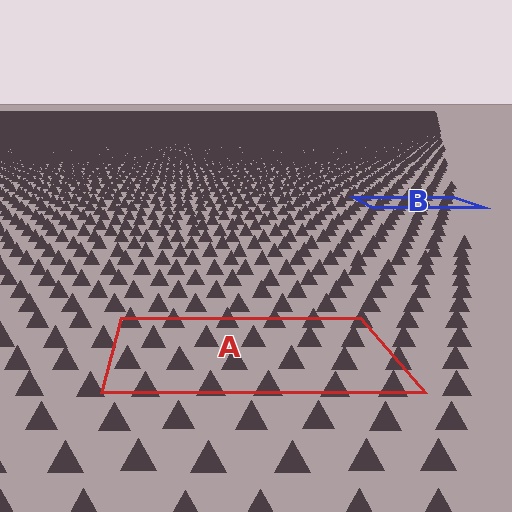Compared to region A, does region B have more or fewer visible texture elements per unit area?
Region B has more texture elements per unit area — they are packed more densely because it is farther away.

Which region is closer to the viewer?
Region A is closer. The texture elements there are larger and more spread out.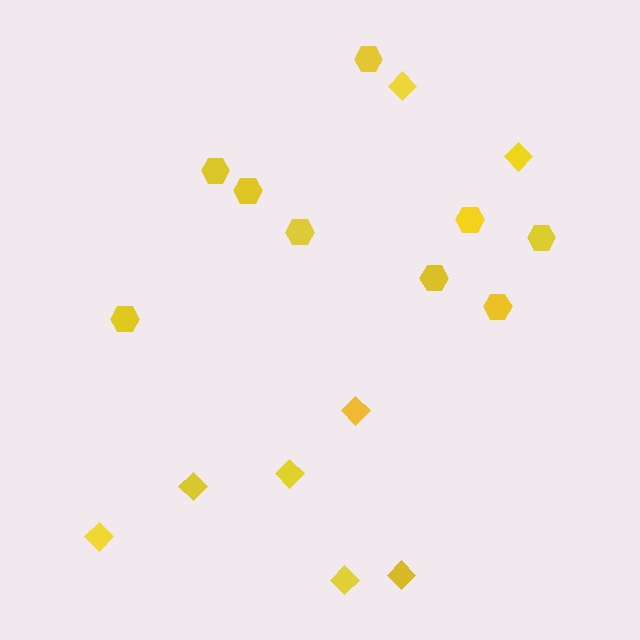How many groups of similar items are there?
There are 2 groups: one group of diamonds (8) and one group of hexagons (9).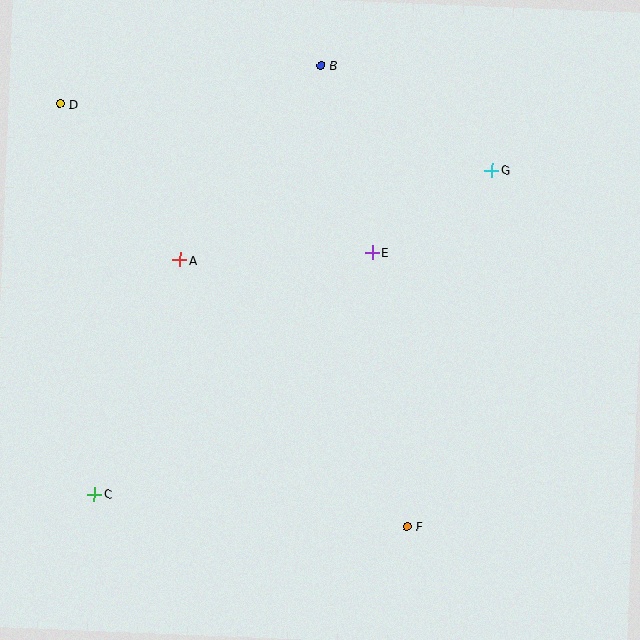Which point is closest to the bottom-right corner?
Point F is closest to the bottom-right corner.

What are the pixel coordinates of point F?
Point F is at (407, 526).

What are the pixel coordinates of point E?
Point E is at (372, 253).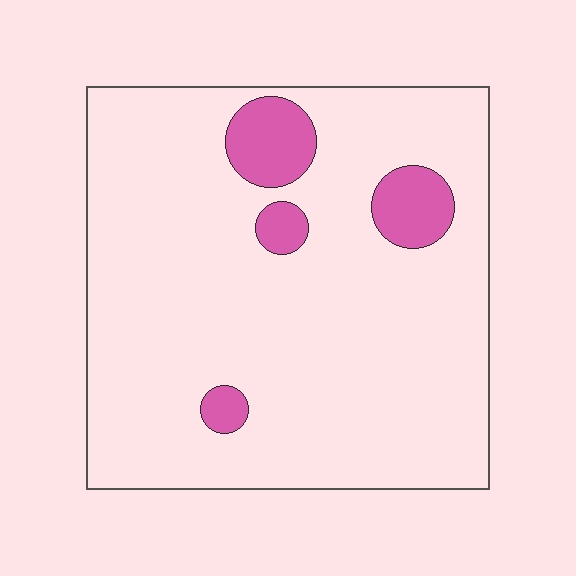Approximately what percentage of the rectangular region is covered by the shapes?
Approximately 10%.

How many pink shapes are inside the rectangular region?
4.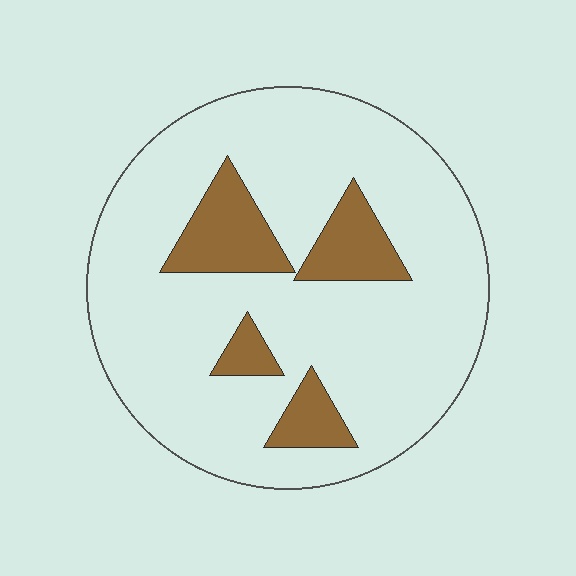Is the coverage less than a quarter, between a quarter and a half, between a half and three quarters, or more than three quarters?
Less than a quarter.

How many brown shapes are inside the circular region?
4.